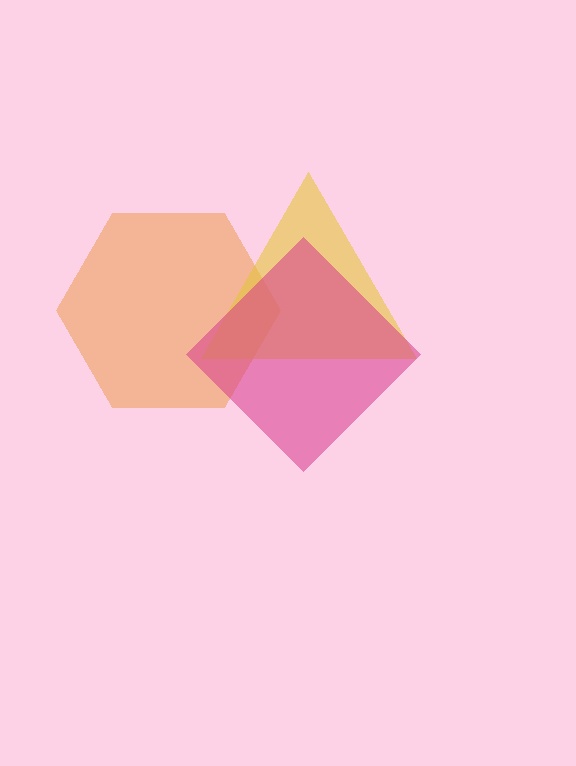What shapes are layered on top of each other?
The layered shapes are: an orange hexagon, a yellow triangle, a magenta diamond.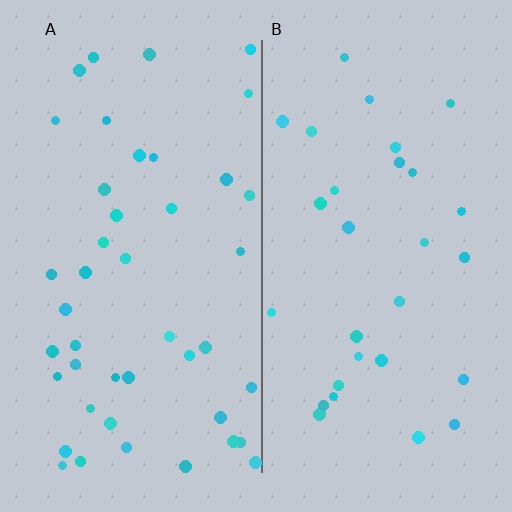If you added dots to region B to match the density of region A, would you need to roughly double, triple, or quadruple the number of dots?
Approximately double.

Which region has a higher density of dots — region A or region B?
A (the left).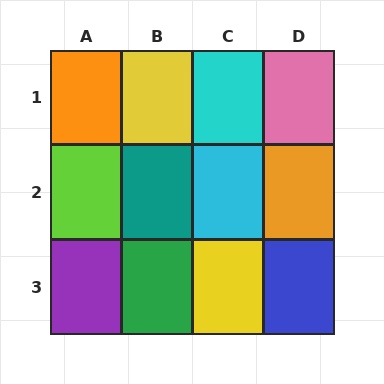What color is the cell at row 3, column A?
Purple.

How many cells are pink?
1 cell is pink.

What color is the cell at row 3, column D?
Blue.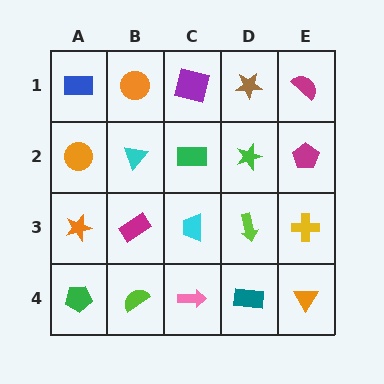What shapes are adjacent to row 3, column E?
A magenta pentagon (row 2, column E), an orange triangle (row 4, column E), a lime arrow (row 3, column D).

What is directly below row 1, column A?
An orange circle.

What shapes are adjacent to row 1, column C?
A green rectangle (row 2, column C), an orange circle (row 1, column B), a brown star (row 1, column D).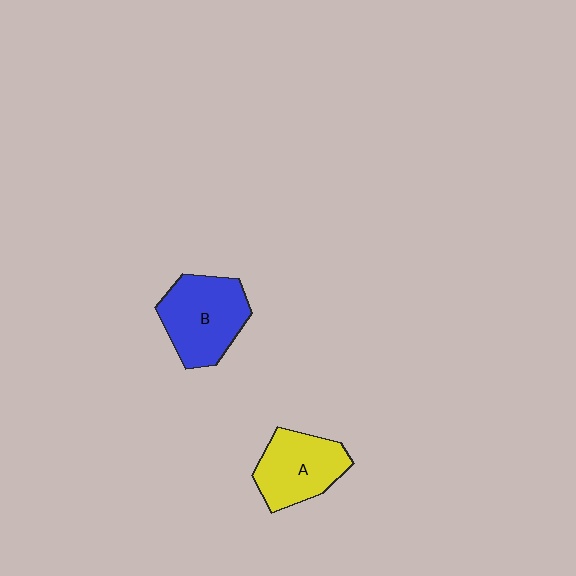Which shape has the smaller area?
Shape A (yellow).